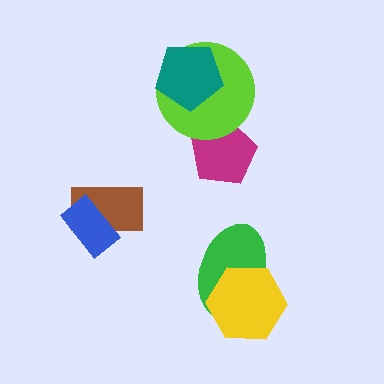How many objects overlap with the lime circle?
2 objects overlap with the lime circle.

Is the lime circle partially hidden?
Yes, it is partially covered by another shape.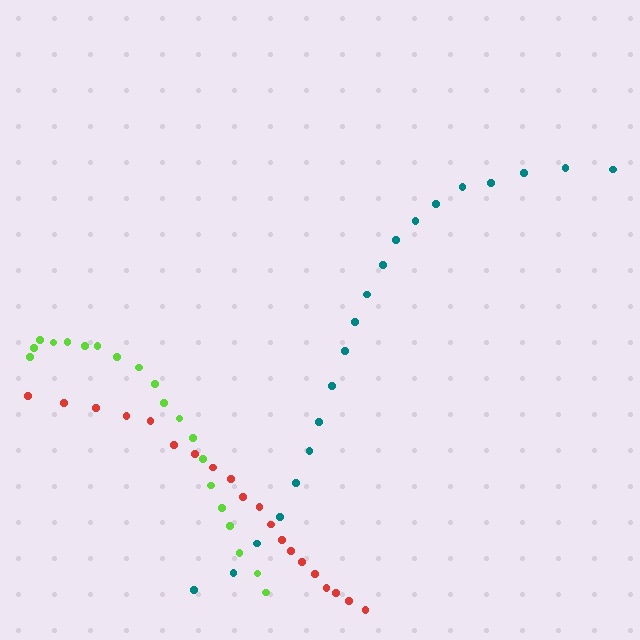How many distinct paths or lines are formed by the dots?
There are 3 distinct paths.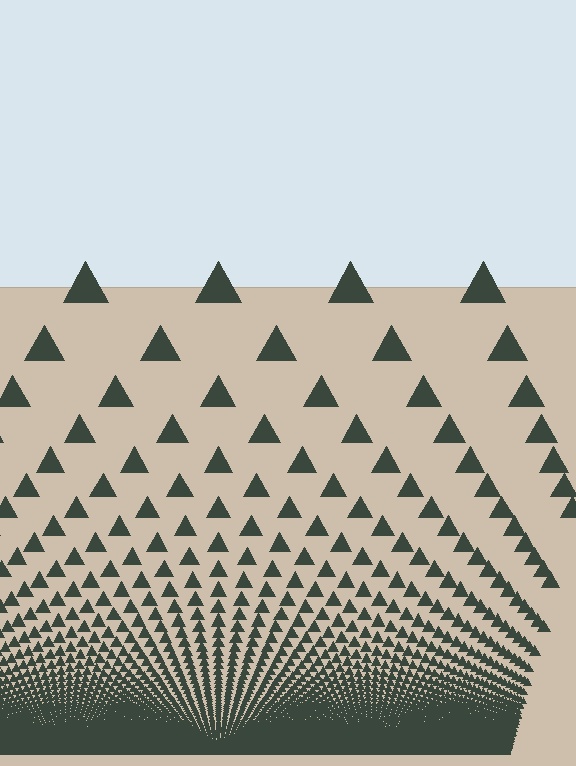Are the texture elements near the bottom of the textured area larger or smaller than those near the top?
Smaller. The gradient is inverted — elements near the bottom are smaller and denser.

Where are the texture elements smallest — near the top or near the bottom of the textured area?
Near the bottom.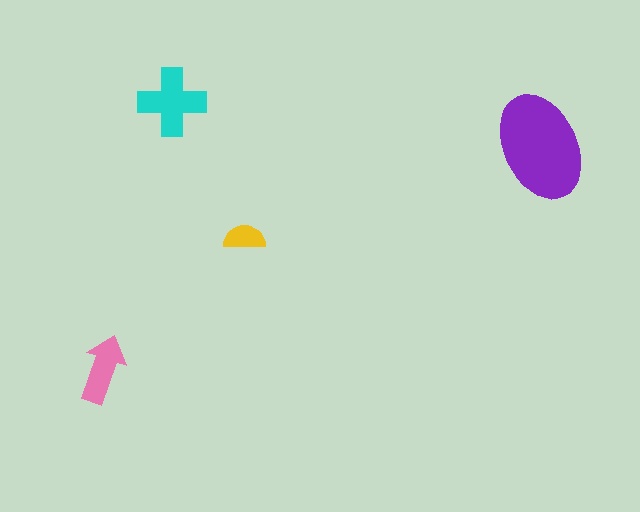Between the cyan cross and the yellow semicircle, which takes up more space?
The cyan cross.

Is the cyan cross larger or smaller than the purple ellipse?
Smaller.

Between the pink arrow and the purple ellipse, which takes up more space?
The purple ellipse.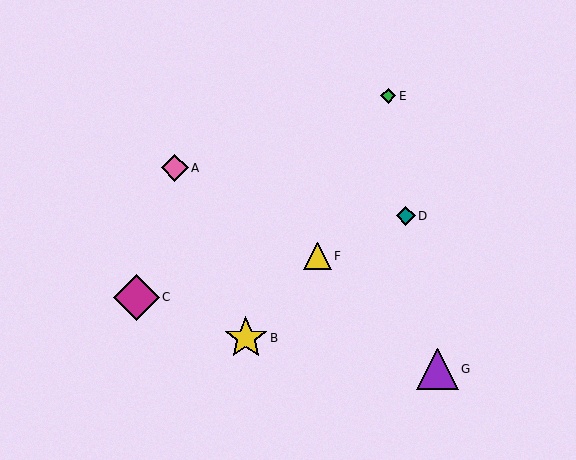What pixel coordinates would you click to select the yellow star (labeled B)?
Click at (246, 338) to select the yellow star B.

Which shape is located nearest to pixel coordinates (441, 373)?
The purple triangle (labeled G) at (437, 369) is nearest to that location.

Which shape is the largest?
The magenta diamond (labeled C) is the largest.